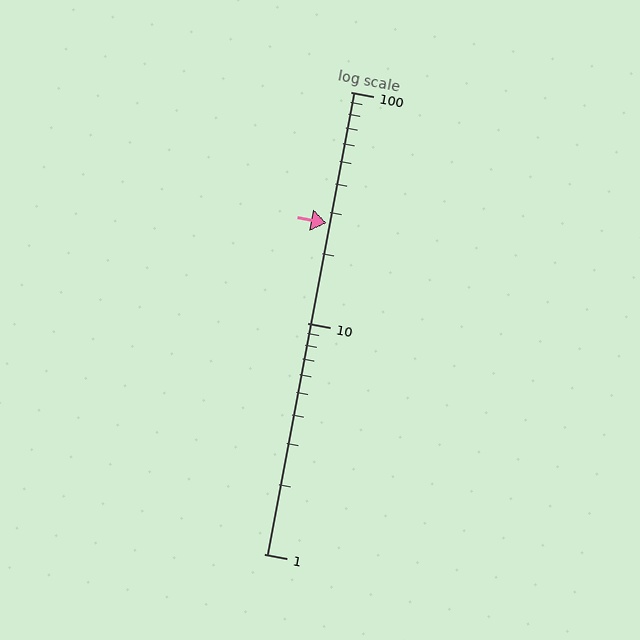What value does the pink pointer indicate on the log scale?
The pointer indicates approximately 27.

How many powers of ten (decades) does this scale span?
The scale spans 2 decades, from 1 to 100.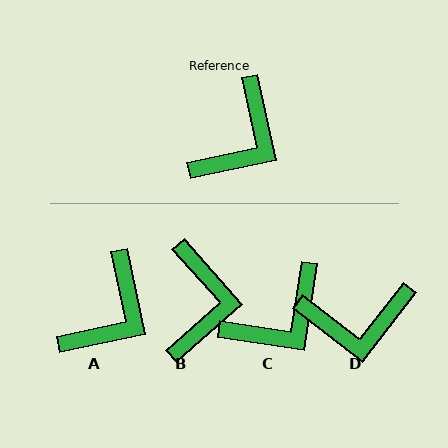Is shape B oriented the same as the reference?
No, it is off by about 29 degrees.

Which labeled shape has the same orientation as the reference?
A.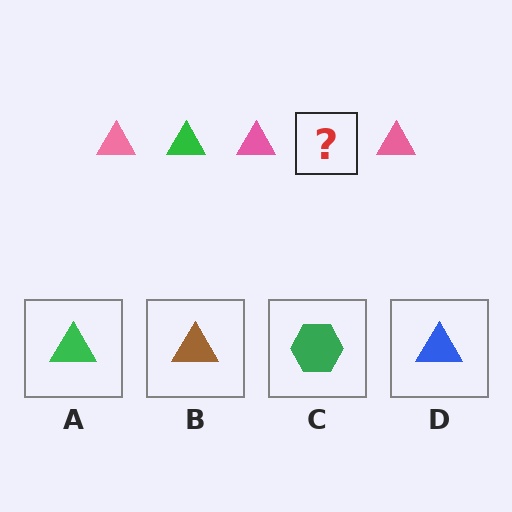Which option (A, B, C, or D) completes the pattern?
A.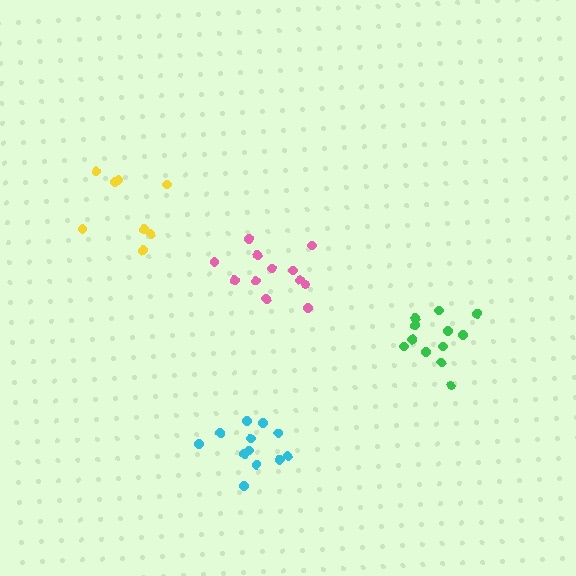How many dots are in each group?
Group 1: 12 dots, Group 2: 12 dots, Group 3: 8 dots, Group 4: 12 dots (44 total).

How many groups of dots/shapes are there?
There are 4 groups.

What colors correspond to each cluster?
The clusters are colored: cyan, pink, yellow, green.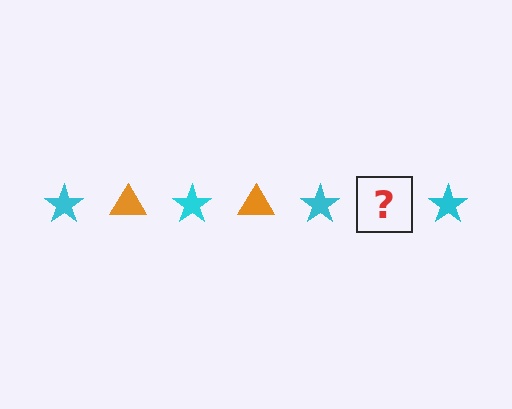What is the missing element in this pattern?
The missing element is an orange triangle.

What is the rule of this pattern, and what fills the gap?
The rule is that the pattern alternates between cyan star and orange triangle. The gap should be filled with an orange triangle.